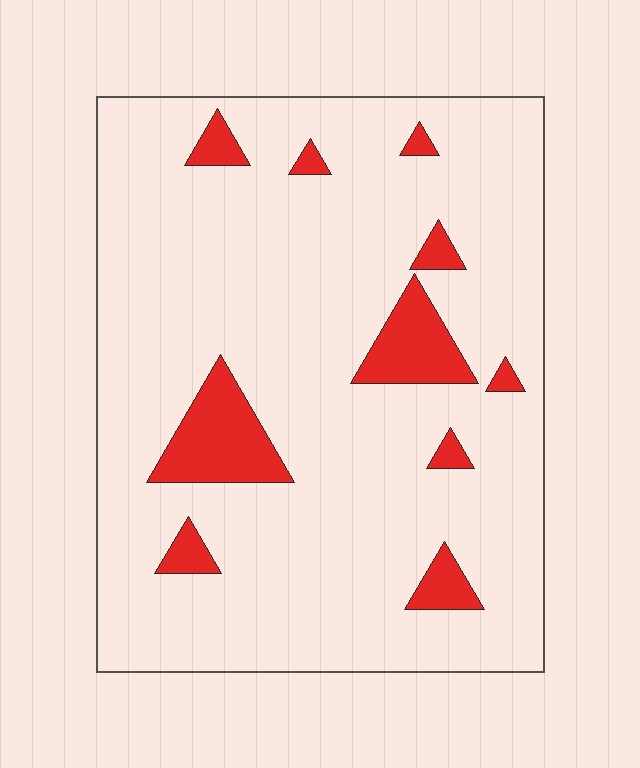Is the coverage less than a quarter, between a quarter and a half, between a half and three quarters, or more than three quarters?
Less than a quarter.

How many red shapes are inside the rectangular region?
10.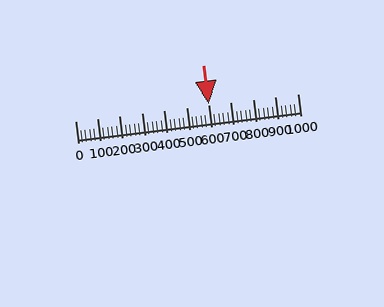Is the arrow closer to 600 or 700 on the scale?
The arrow is closer to 600.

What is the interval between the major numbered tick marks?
The major tick marks are spaced 100 units apart.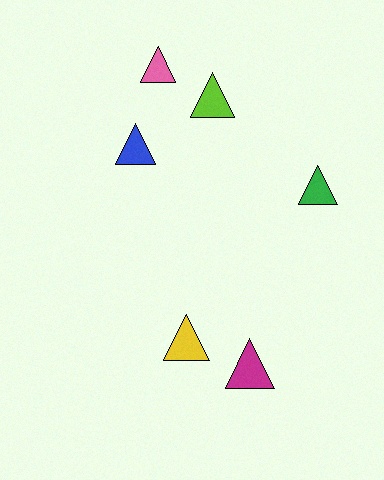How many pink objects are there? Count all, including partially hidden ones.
There is 1 pink object.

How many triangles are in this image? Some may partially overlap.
There are 6 triangles.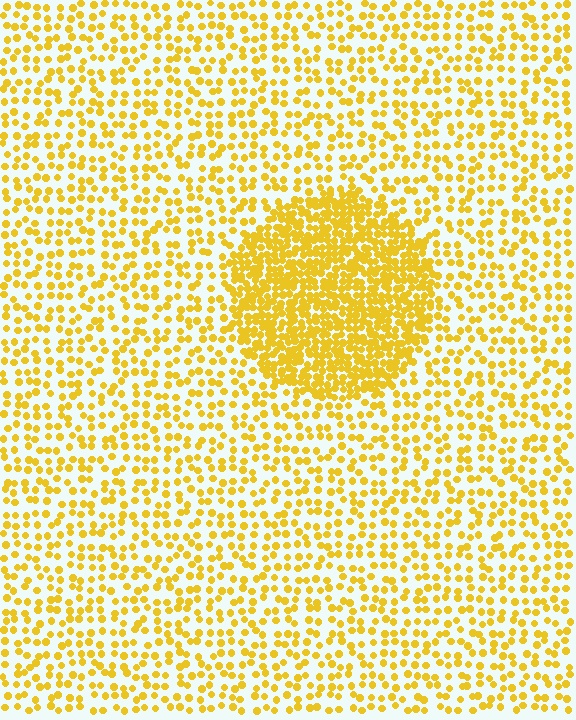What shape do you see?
I see a circle.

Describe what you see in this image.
The image contains small yellow elements arranged at two different densities. A circle-shaped region is visible where the elements are more densely packed than the surrounding area.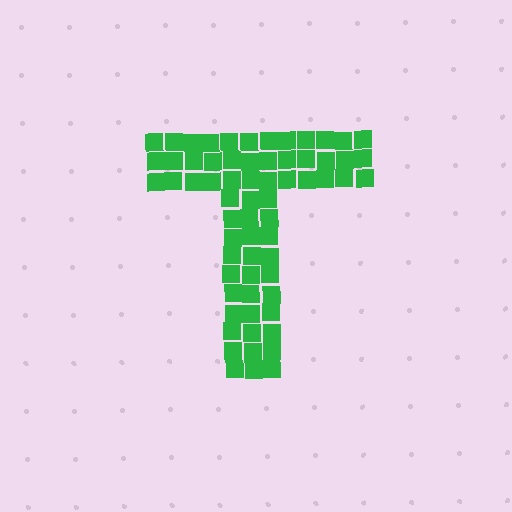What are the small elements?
The small elements are squares.